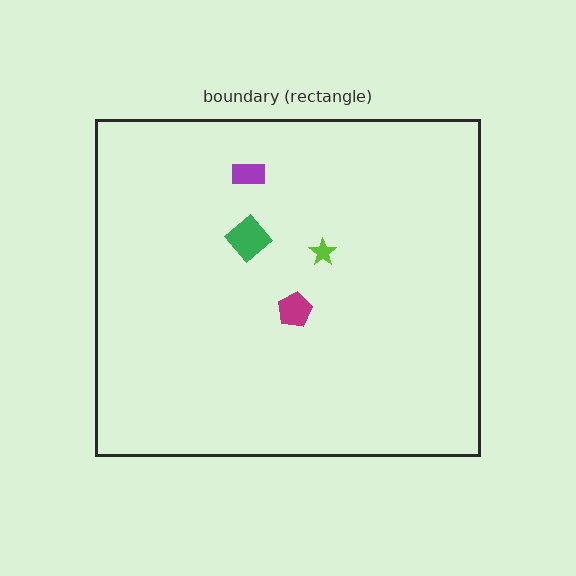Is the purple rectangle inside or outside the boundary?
Inside.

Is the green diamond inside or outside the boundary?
Inside.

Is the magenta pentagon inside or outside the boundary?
Inside.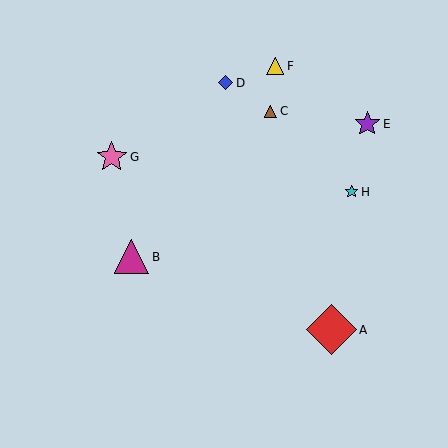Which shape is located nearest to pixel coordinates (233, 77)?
The blue diamond (labeled D) at (226, 83) is nearest to that location.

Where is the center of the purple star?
The center of the purple star is at (367, 124).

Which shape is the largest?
The red diamond (labeled A) is the largest.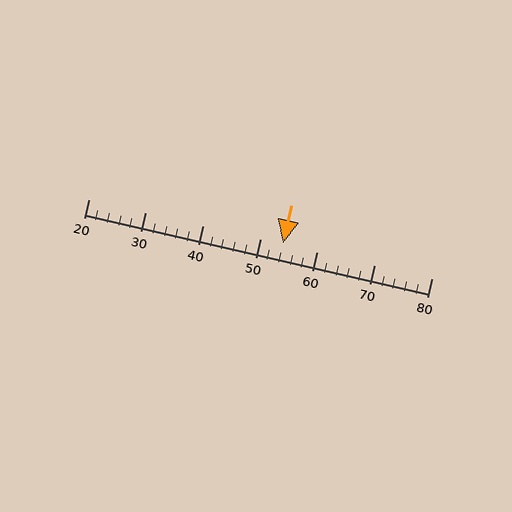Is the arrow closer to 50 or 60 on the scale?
The arrow is closer to 50.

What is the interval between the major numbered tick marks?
The major tick marks are spaced 10 units apart.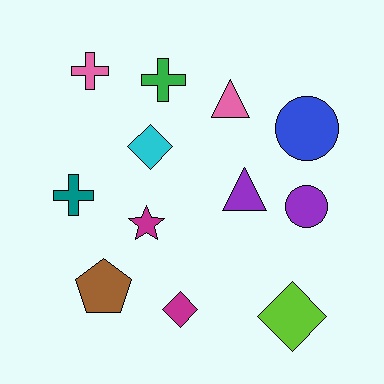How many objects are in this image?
There are 12 objects.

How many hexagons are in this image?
There are no hexagons.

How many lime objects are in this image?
There is 1 lime object.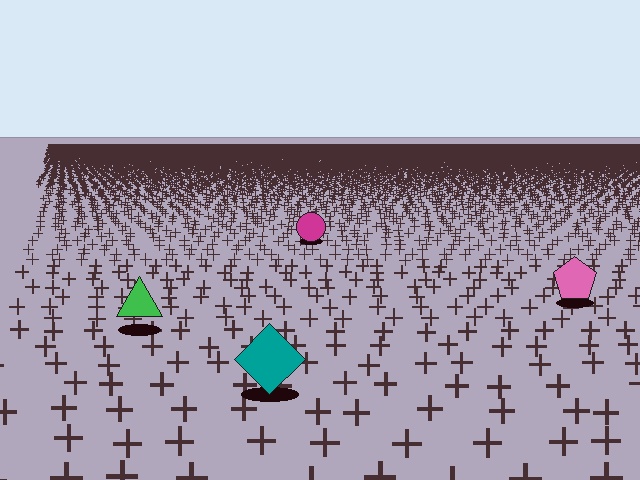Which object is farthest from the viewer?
The magenta circle is farthest from the viewer. It appears smaller and the ground texture around it is denser.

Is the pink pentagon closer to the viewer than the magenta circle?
Yes. The pink pentagon is closer — you can tell from the texture gradient: the ground texture is coarser near it.